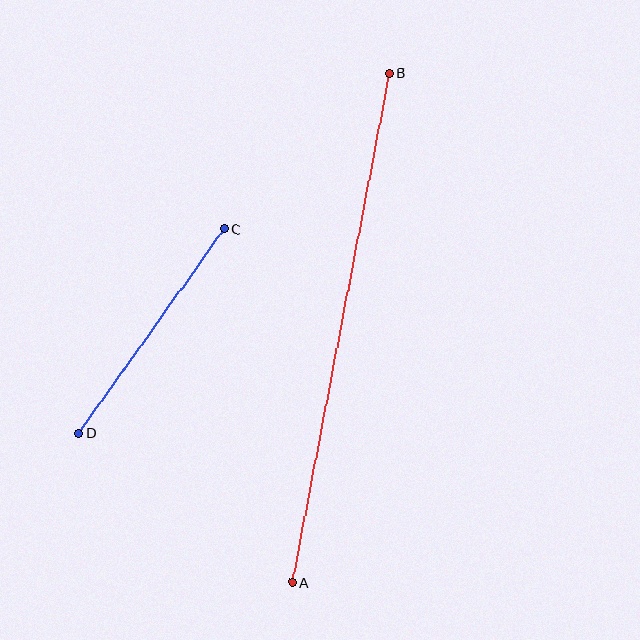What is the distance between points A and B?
The distance is approximately 518 pixels.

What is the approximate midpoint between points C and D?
The midpoint is at approximately (151, 331) pixels.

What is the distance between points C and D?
The distance is approximately 250 pixels.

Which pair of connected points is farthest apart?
Points A and B are farthest apart.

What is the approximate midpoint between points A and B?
The midpoint is at approximately (341, 328) pixels.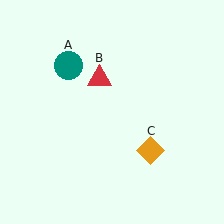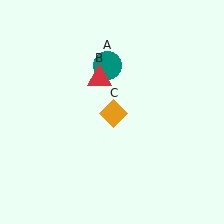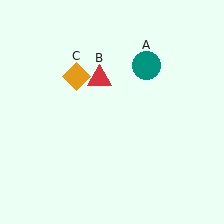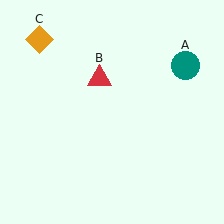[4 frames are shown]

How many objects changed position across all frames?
2 objects changed position: teal circle (object A), orange diamond (object C).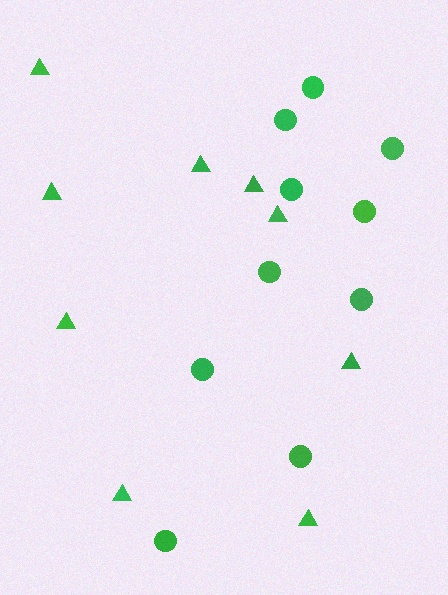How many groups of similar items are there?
There are 2 groups: one group of triangles (9) and one group of circles (10).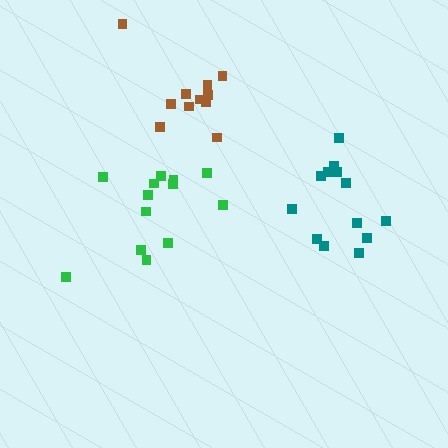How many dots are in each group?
Group 1: 11 dots, Group 2: 13 dots, Group 3: 13 dots (37 total).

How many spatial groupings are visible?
There are 3 spatial groupings.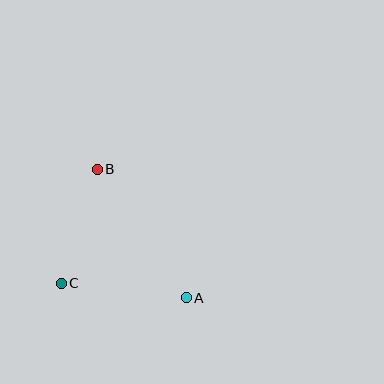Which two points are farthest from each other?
Points A and B are farthest from each other.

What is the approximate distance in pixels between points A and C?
The distance between A and C is approximately 125 pixels.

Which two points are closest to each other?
Points B and C are closest to each other.